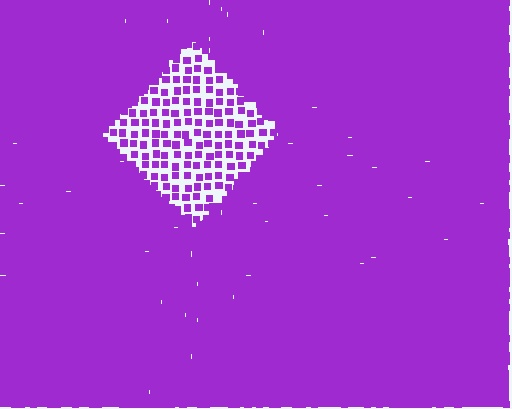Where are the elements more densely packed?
The elements are more densely packed outside the diamond boundary.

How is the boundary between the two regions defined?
The boundary is defined by a change in element density (approximately 3.2x ratio). All elements are the same color, size, and shape.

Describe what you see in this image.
The image contains small purple elements arranged at two different densities. A diamond-shaped region is visible where the elements are less densely packed than the surrounding area.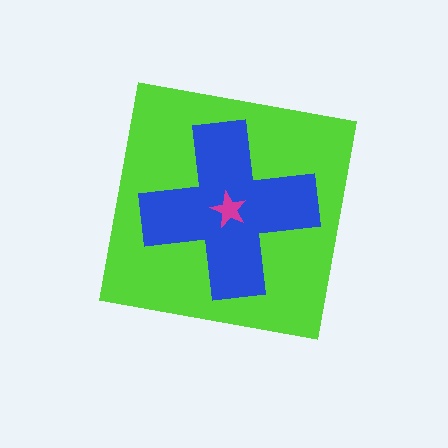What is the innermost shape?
The magenta star.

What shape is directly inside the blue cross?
The magenta star.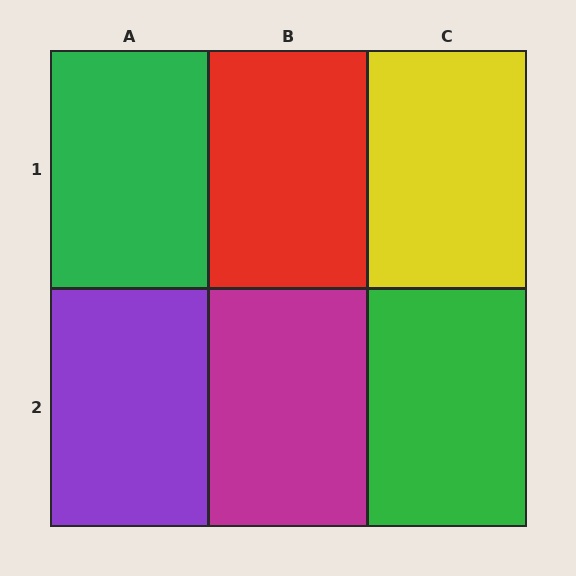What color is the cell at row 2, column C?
Green.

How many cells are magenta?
1 cell is magenta.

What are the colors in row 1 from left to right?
Green, red, yellow.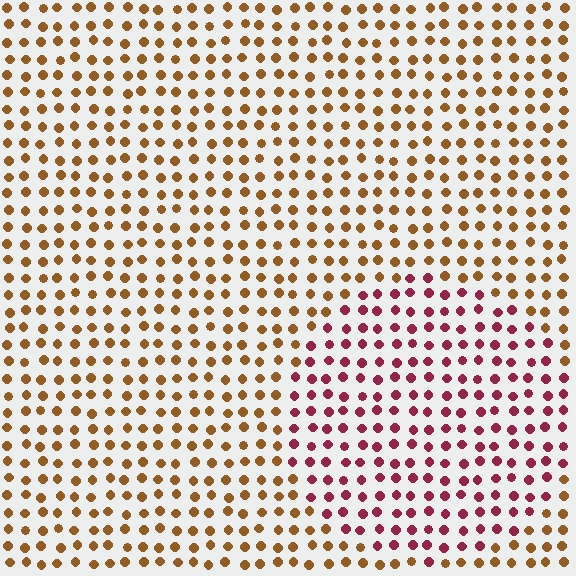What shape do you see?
I see a circle.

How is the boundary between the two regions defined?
The boundary is defined purely by a slight shift in hue (about 51 degrees). Spacing, size, and orientation are identical on both sides.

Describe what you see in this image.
The image is filled with small brown elements in a uniform arrangement. A circle-shaped region is visible where the elements are tinted to a slightly different hue, forming a subtle color boundary.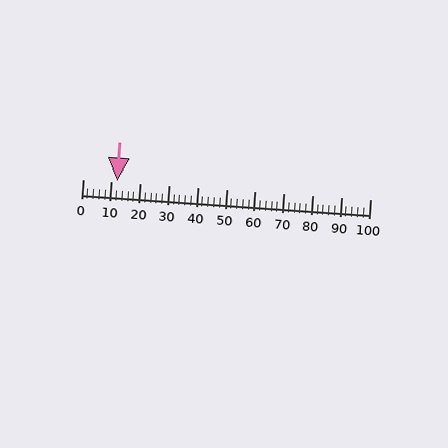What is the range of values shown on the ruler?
The ruler shows values from 0 to 100.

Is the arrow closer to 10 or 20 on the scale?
The arrow is closer to 10.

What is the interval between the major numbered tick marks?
The major tick marks are spaced 10 units apart.